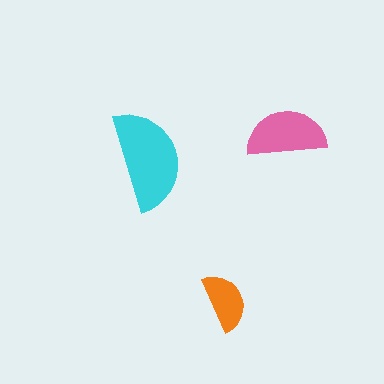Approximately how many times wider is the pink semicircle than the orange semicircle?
About 1.5 times wider.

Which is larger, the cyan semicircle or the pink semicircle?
The cyan one.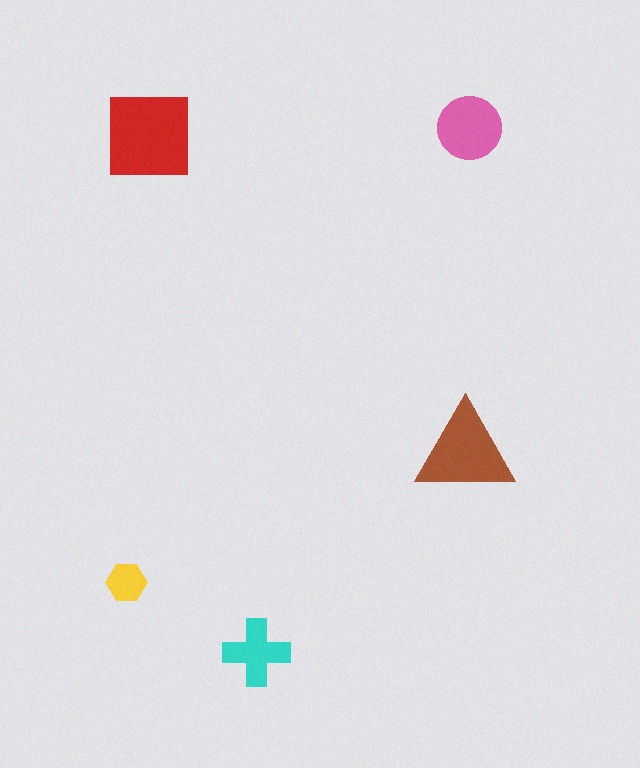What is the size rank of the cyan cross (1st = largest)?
4th.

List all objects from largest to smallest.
The red square, the brown triangle, the pink circle, the cyan cross, the yellow hexagon.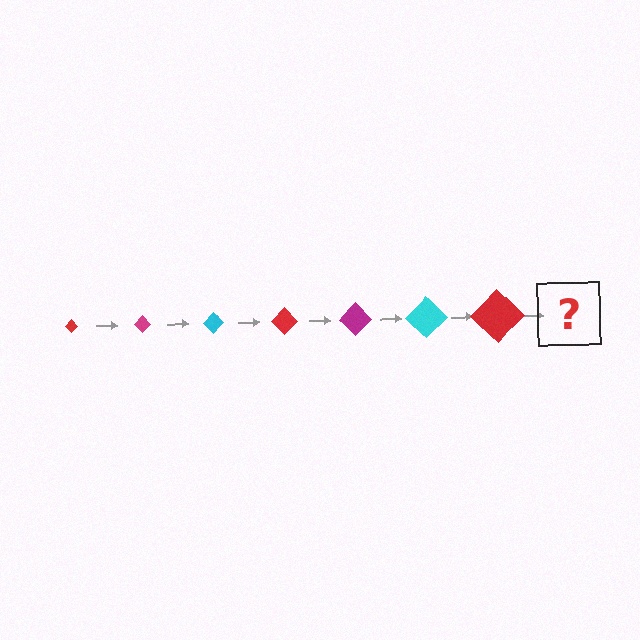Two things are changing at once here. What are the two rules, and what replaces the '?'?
The two rules are that the diamond grows larger each step and the color cycles through red, magenta, and cyan. The '?' should be a magenta diamond, larger than the previous one.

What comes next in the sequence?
The next element should be a magenta diamond, larger than the previous one.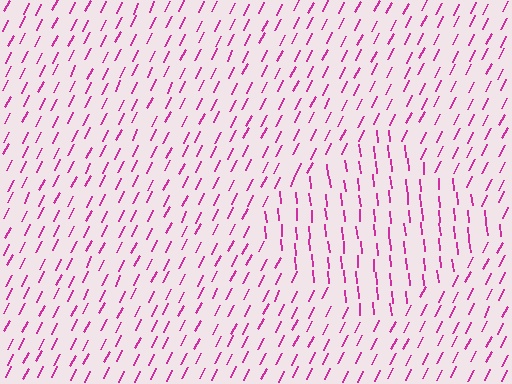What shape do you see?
I see a diamond.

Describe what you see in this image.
The image is filled with small magenta line segments. A diamond region in the image has lines oriented differently from the surrounding lines, creating a visible texture boundary.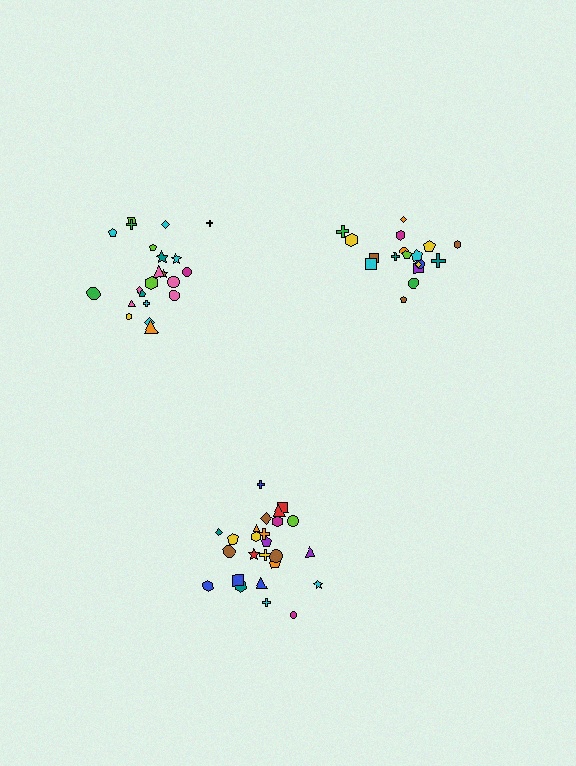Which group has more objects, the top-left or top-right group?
The top-left group.